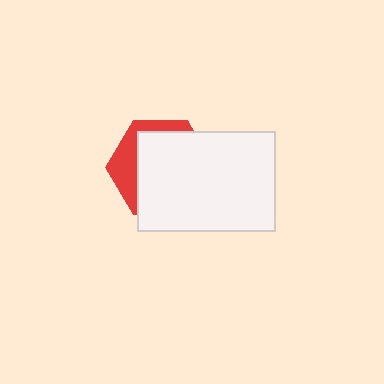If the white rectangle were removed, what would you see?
You would see the complete red hexagon.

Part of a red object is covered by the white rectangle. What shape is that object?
It is a hexagon.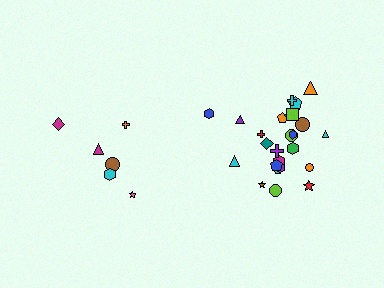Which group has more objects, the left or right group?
The right group.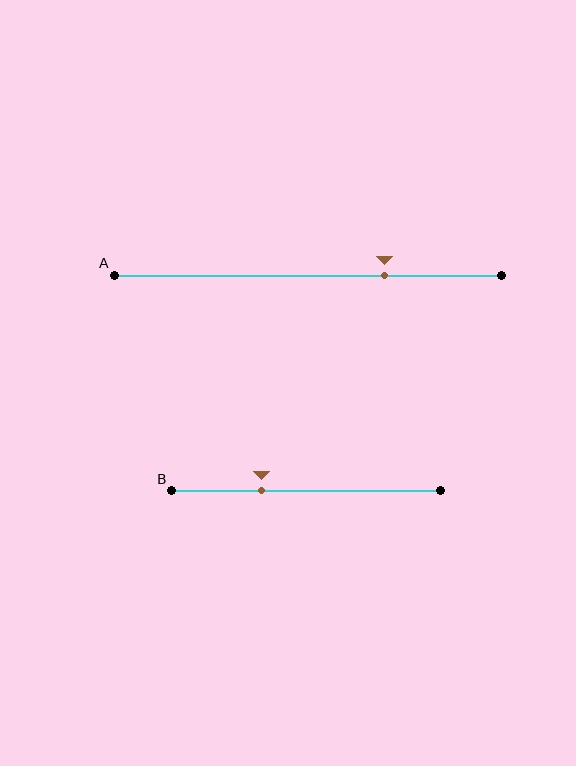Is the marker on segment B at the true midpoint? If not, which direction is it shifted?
No, the marker on segment B is shifted to the left by about 17% of the segment length.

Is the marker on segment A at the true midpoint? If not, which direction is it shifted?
No, the marker on segment A is shifted to the right by about 20% of the segment length.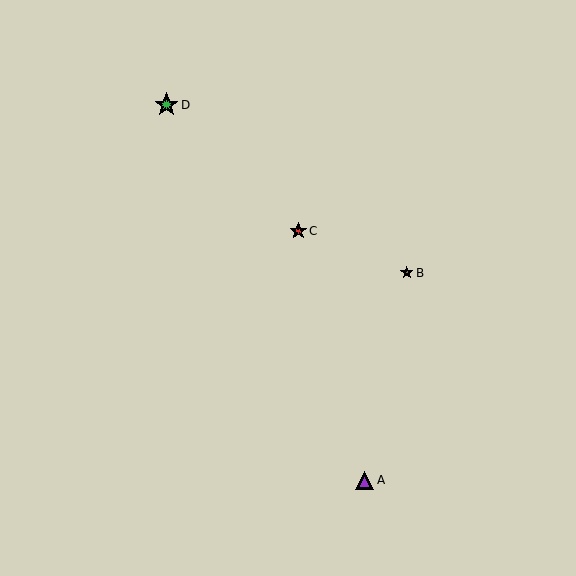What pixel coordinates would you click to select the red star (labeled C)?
Click at (298, 231) to select the red star C.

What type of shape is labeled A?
Shape A is a purple triangle.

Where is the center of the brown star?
The center of the brown star is at (407, 273).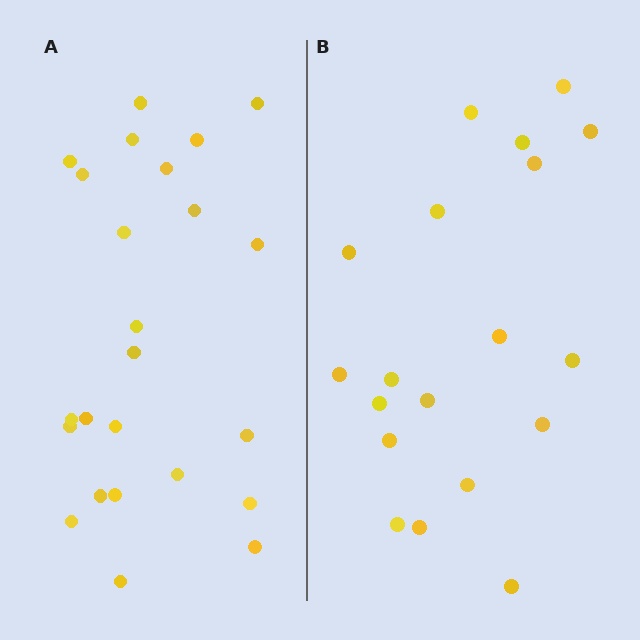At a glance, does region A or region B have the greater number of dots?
Region A (the left region) has more dots.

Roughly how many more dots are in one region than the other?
Region A has about 5 more dots than region B.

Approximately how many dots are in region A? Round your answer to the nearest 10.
About 20 dots. (The exact count is 24, which rounds to 20.)